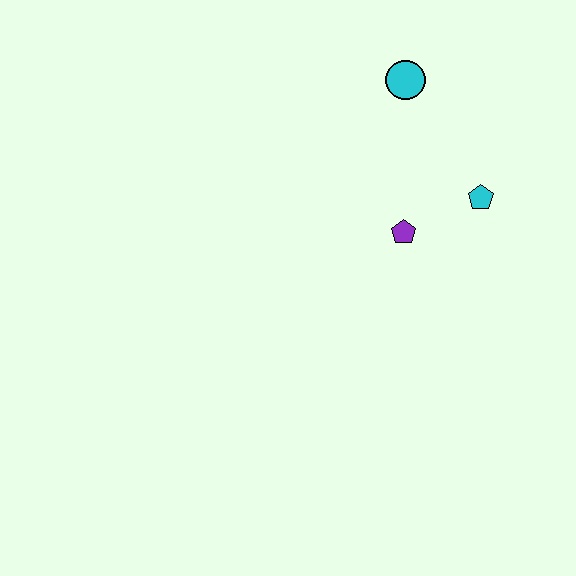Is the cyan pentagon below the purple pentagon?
No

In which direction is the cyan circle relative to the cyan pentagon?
The cyan circle is above the cyan pentagon.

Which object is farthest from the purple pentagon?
The cyan circle is farthest from the purple pentagon.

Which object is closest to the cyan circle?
The cyan pentagon is closest to the cyan circle.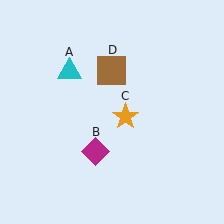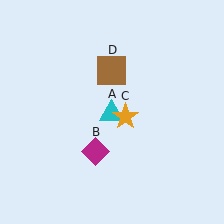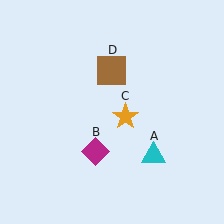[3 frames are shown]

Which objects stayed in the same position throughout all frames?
Magenta diamond (object B) and orange star (object C) and brown square (object D) remained stationary.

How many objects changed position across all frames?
1 object changed position: cyan triangle (object A).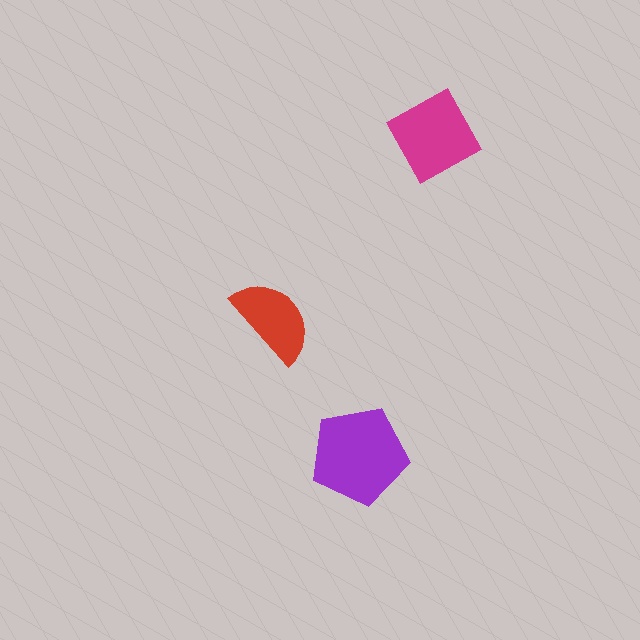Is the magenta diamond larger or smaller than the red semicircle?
Larger.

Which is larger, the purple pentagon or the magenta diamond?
The purple pentagon.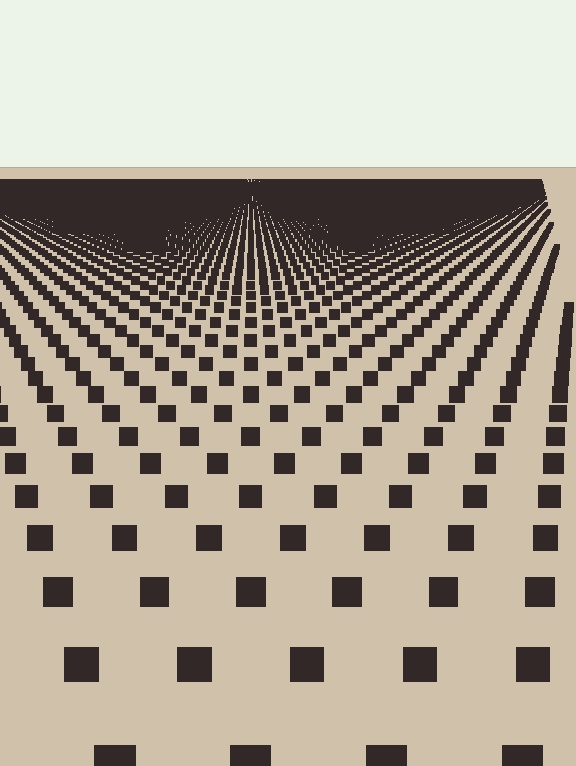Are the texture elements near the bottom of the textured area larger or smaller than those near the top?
Larger. Near the bottom, elements are closer to the viewer and appear at a bigger on-screen size.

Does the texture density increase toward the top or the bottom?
Density increases toward the top.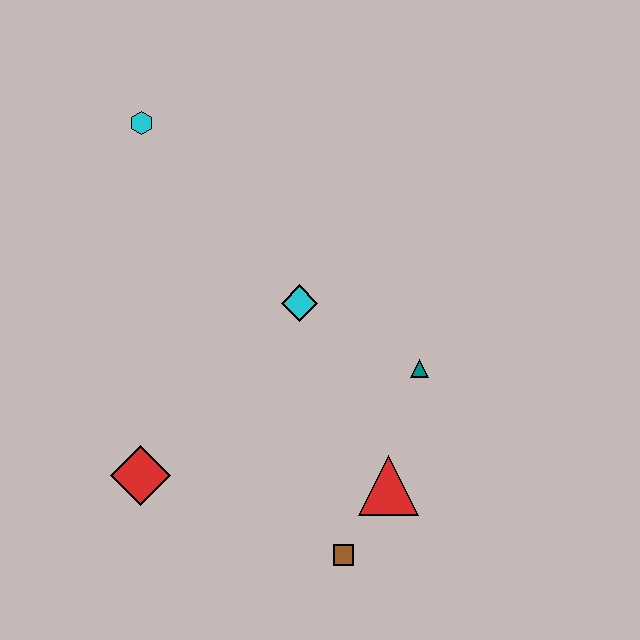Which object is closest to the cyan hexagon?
The cyan diamond is closest to the cyan hexagon.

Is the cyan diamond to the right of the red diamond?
Yes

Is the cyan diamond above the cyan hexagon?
No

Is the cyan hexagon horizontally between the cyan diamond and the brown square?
No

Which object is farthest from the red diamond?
The cyan hexagon is farthest from the red diamond.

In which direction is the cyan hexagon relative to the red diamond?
The cyan hexagon is above the red diamond.